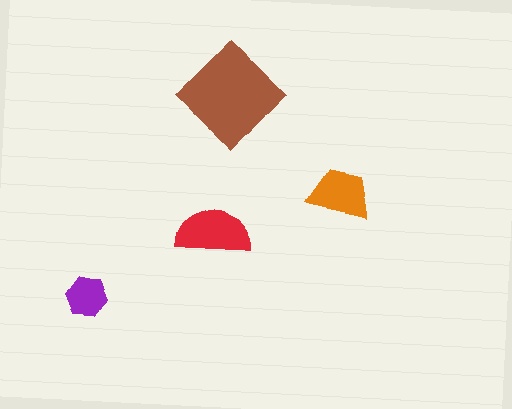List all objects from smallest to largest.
The purple hexagon, the orange trapezoid, the red semicircle, the brown diamond.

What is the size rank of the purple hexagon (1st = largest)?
4th.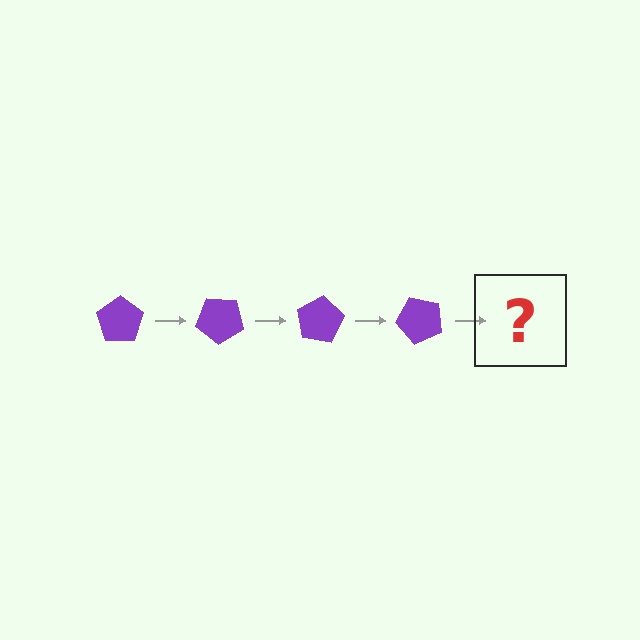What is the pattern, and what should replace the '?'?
The pattern is that the pentagon rotates 40 degrees each step. The '?' should be a purple pentagon rotated 160 degrees.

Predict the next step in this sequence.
The next step is a purple pentagon rotated 160 degrees.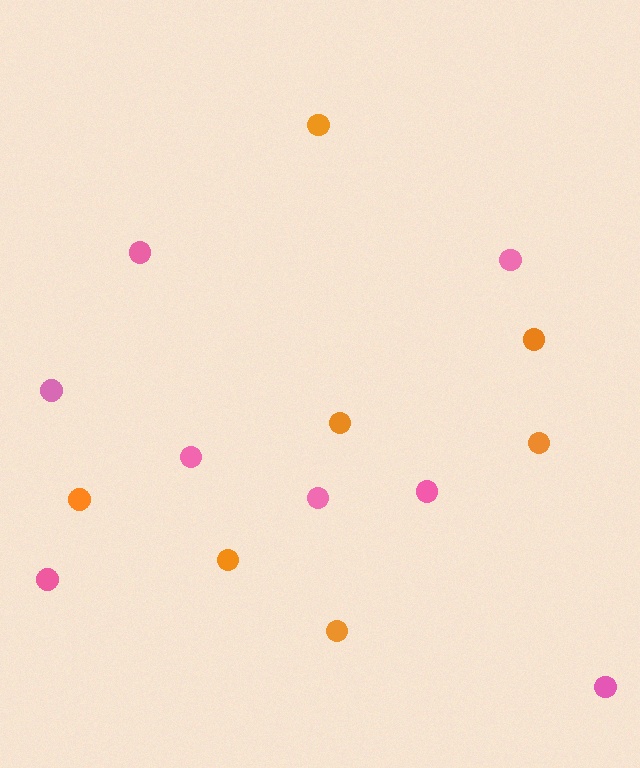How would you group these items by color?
There are 2 groups: one group of orange circles (7) and one group of pink circles (8).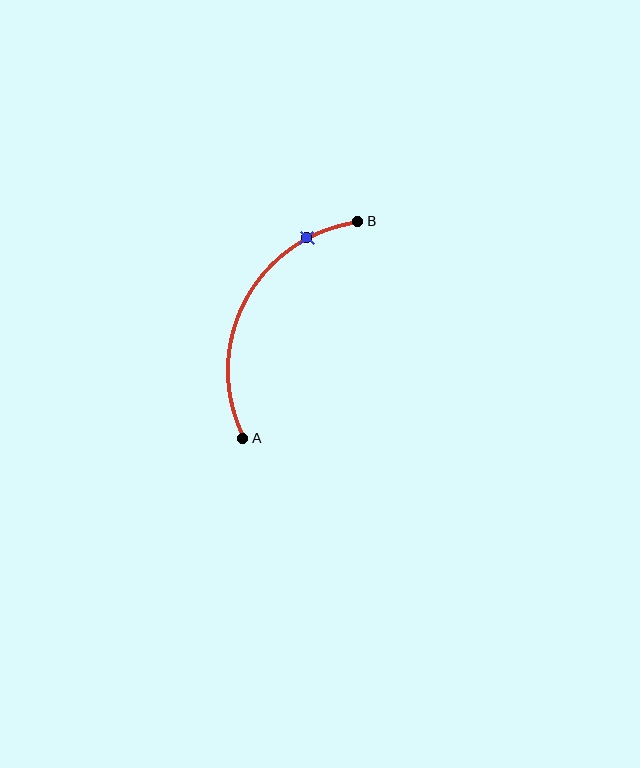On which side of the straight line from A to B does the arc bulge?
The arc bulges to the left of the straight line connecting A and B.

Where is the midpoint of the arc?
The arc midpoint is the point on the curve farthest from the straight line joining A and B. It sits to the left of that line.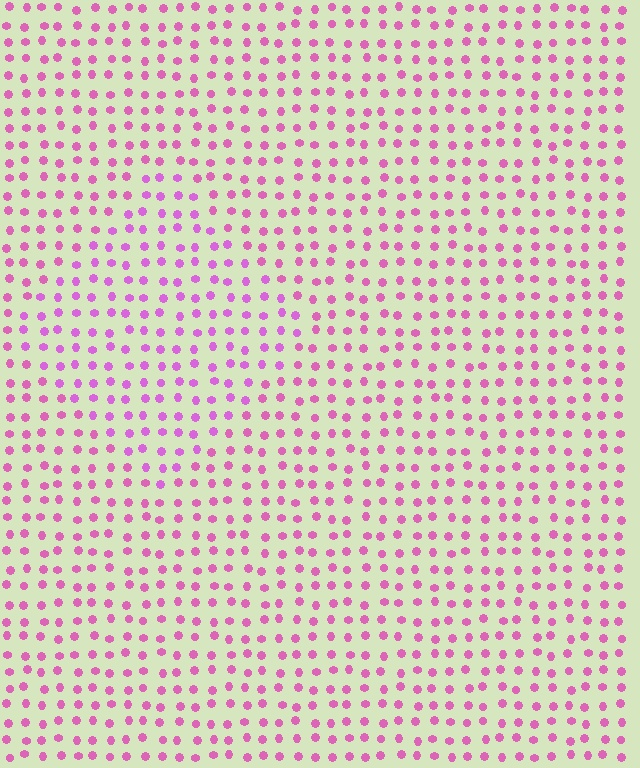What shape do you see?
I see a diamond.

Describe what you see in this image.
The image is filled with small pink elements in a uniform arrangement. A diamond-shaped region is visible where the elements are tinted to a slightly different hue, forming a subtle color boundary.